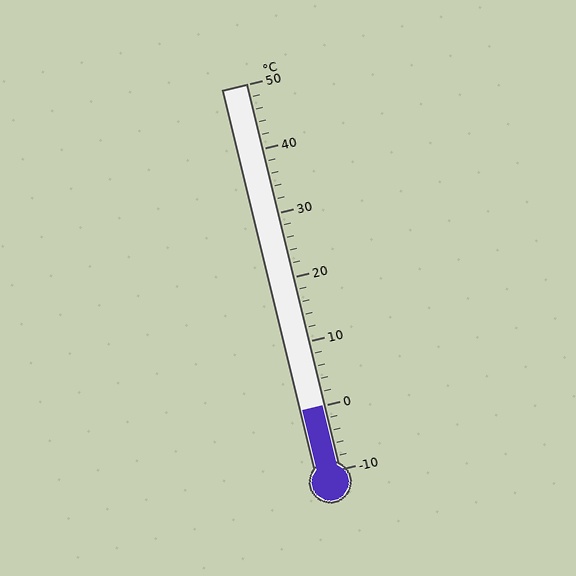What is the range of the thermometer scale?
The thermometer scale ranges from -10°C to 50°C.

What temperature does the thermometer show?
The thermometer shows approximately 0°C.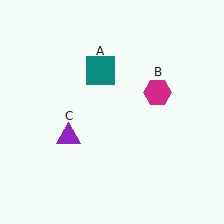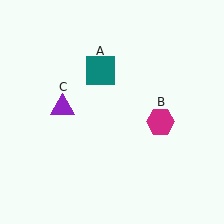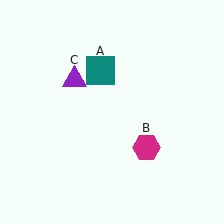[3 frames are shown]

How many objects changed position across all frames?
2 objects changed position: magenta hexagon (object B), purple triangle (object C).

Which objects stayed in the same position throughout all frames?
Teal square (object A) remained stationary.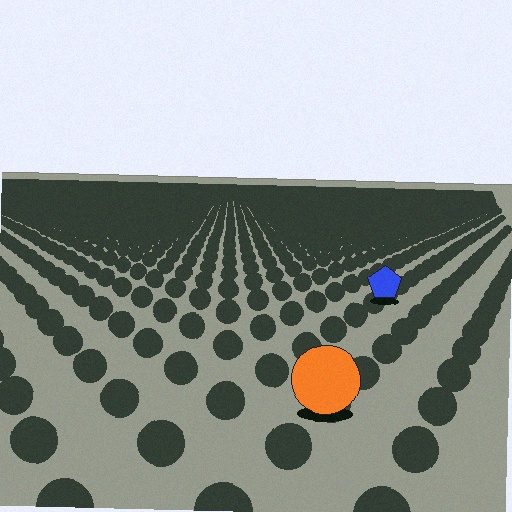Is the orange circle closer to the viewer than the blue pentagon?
Yes. The orange circle is closer — you can tell from the texture gradient: the ground texture is coarser near it.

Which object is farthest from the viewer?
The blue pentagon is farthest from the viewer. It appears smaller and the ground texture around it is denser.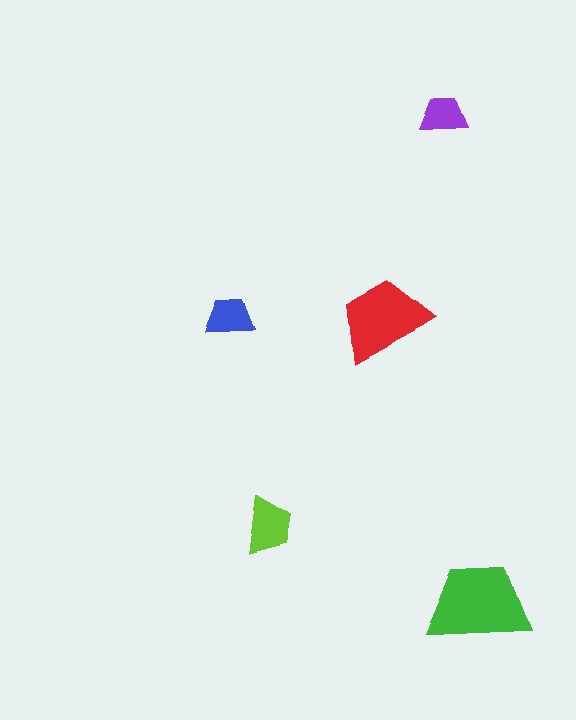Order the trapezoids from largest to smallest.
the green one, the red one, the lime one, the blue one, the purple one.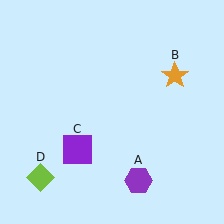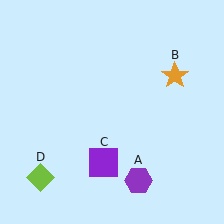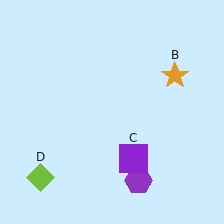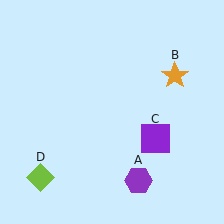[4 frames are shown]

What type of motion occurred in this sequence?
The purple square (object C) rotated counterclockwise around the center of the scene.